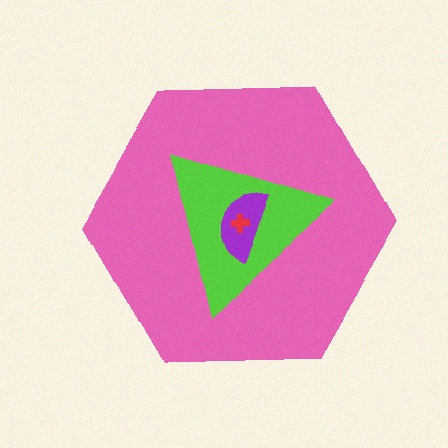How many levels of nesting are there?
4.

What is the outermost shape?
The pink hexagon.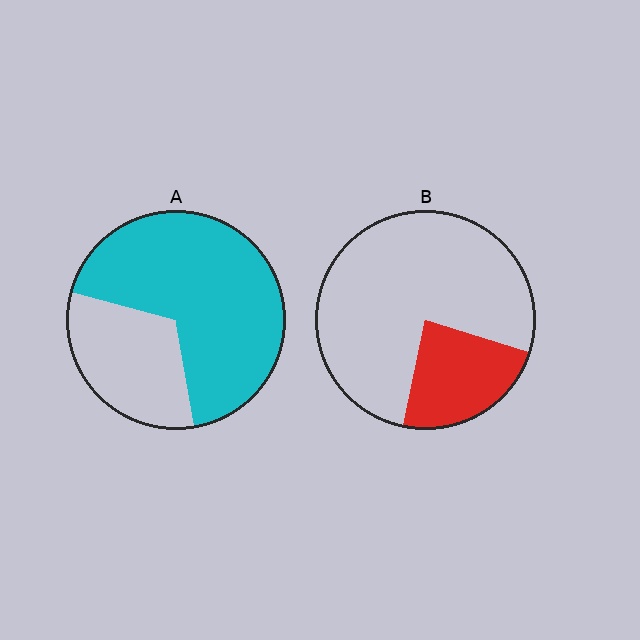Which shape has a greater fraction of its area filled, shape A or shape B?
Shape A.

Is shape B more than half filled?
No.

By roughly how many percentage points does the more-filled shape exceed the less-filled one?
By roughly 45 percentage points (A over B).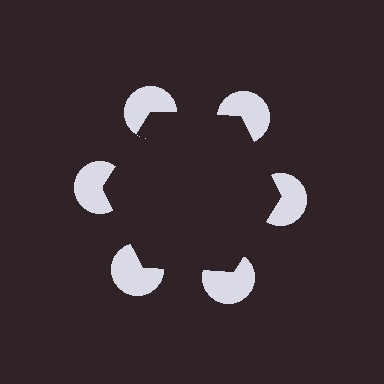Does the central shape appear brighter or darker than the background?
It typically appears slightly darker than the background, even though no actual brightness change is drawn.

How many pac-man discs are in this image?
There are 6 — one at each vertex of the illusory hexagon.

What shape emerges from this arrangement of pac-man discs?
An illusory hexagon — its edges are inferred from the aligned wedge cuts in the pac-man discs, not physically drawn.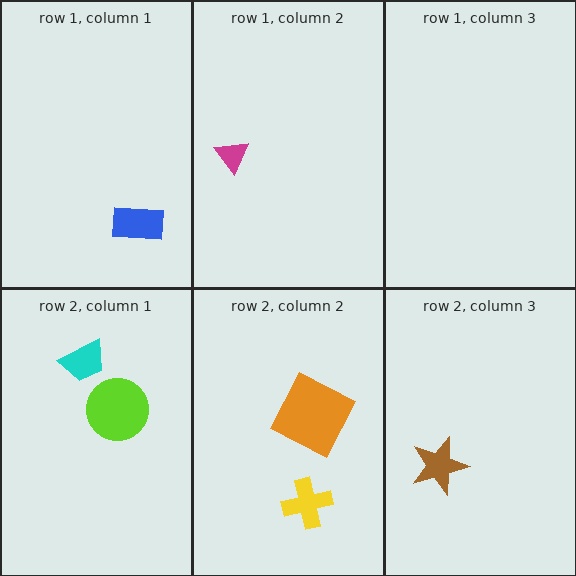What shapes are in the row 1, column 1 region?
The blue rectangle.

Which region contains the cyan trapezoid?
The row 2, column 1 region.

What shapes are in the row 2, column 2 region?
The orange square, the yellow cross.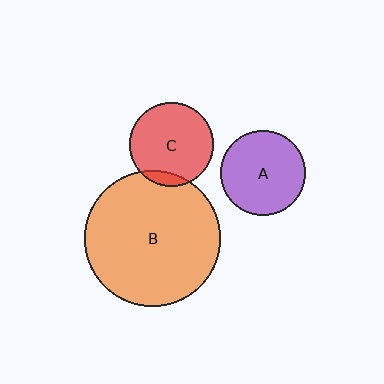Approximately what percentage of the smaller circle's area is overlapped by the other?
Approximately 10%.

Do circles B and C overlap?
Yes.